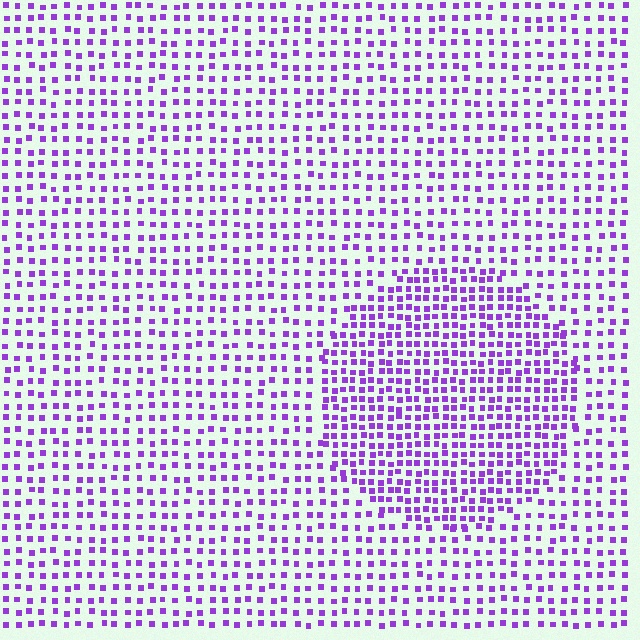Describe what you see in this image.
The image contains small purple elements arranged at two different densities. A circle-shaped region is visible where the elements are more densely packed than the surrounding area.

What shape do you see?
I see a circle.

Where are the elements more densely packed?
The elements are more densely packed inside the circle boundary.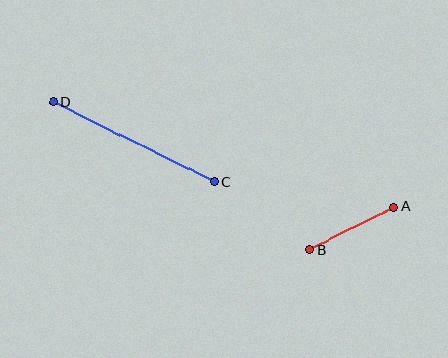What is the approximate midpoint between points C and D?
The midpoint is at approximately (134, 142) pixels.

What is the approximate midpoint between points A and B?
The midpoint is at approximately (352, 228) pixels.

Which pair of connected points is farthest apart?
Points C and D are farthest apart.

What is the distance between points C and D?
The distance is approximately 180 pixels.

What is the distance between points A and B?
The distance is approximately 95 pixels.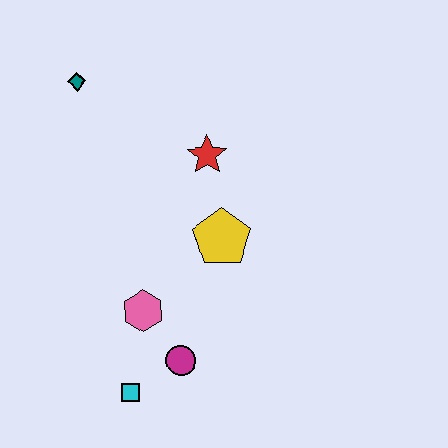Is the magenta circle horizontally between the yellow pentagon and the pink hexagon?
Yes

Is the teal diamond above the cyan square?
Yes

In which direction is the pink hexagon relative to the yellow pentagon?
The pink hexagon is to the left of the yellow pentagon.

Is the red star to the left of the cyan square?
No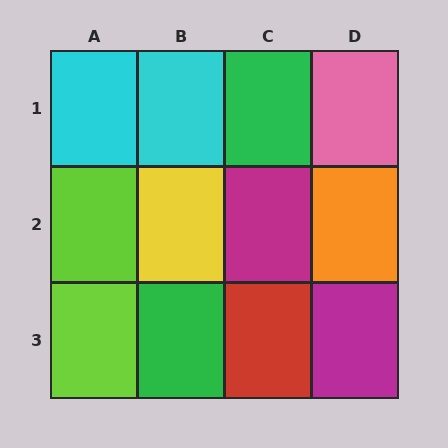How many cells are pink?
1 cell is pink.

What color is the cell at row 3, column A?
Lime.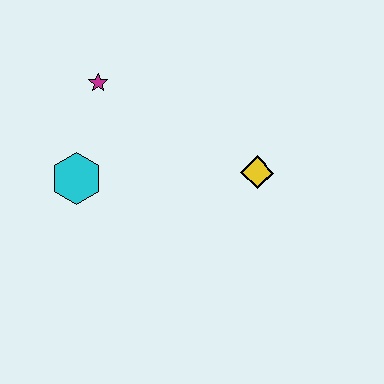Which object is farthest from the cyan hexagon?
The yellow diamond is farthest from the cyan hexagon.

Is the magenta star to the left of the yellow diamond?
Yes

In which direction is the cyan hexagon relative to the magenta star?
The cyan hexagon is below the magenta star.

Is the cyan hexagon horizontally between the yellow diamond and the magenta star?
No